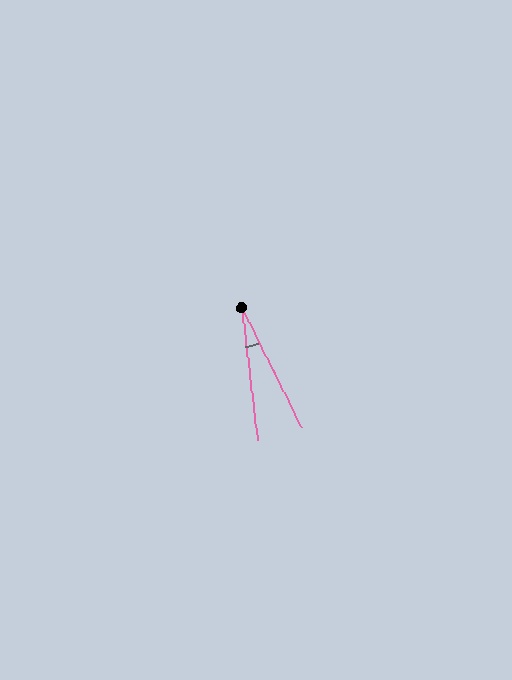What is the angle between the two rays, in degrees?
Approximately 20 degrees.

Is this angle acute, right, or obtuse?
It is acute.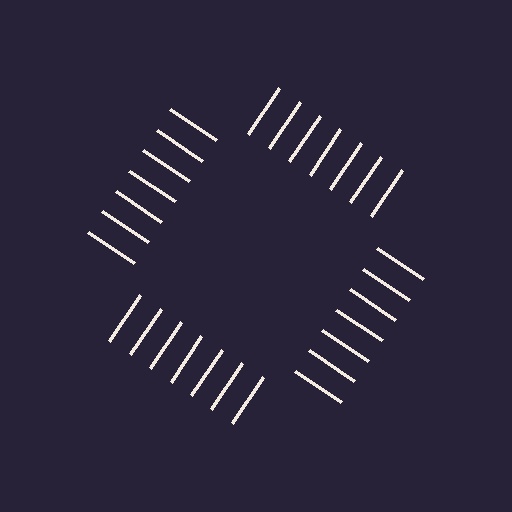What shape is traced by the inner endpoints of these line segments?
An illusory square — the line segments terminate on its edges but no continuous stroke is drawn.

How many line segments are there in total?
28 — 7 along each of the 4 edges.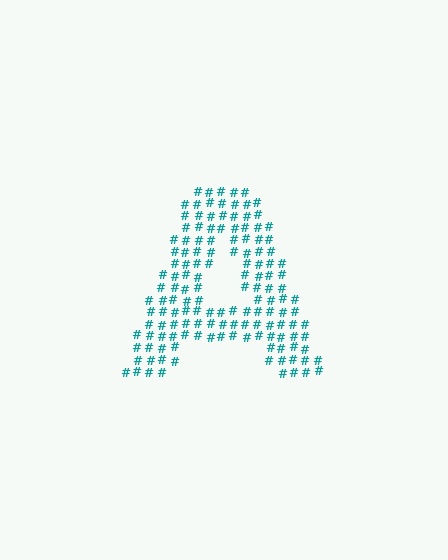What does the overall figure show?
The overall figure shows the letter A.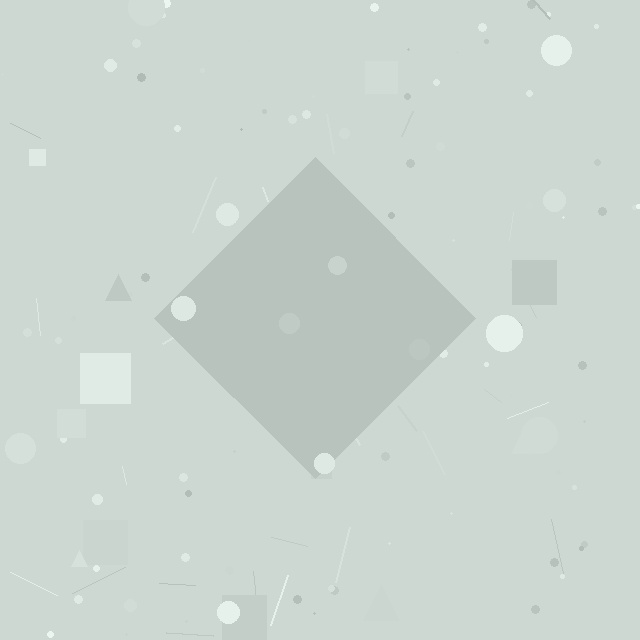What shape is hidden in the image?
A diamond is hidden in the image.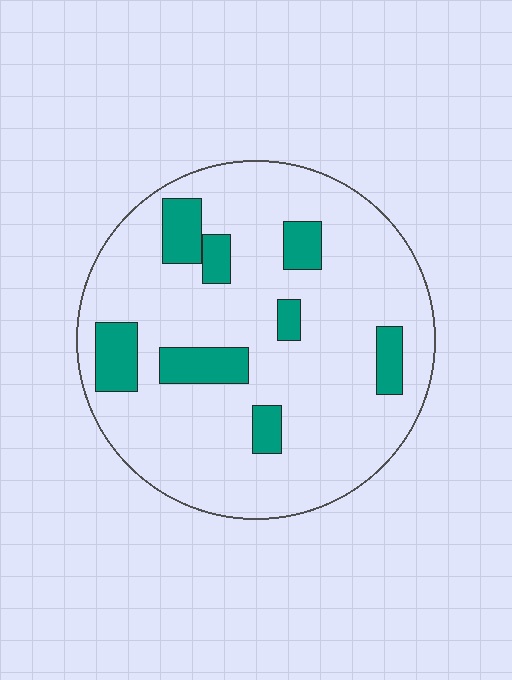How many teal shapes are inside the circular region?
8.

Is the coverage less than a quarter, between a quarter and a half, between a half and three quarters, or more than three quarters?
Less than a quarter.